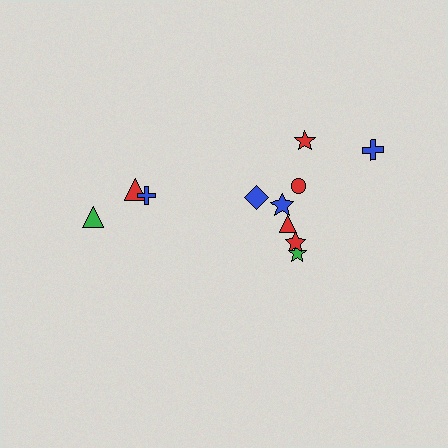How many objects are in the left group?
There are 3 objects.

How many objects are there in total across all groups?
There are 11 objects.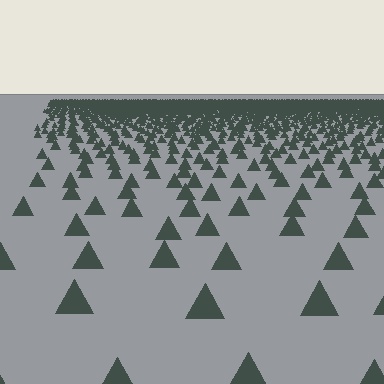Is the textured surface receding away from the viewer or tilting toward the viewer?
The surface is receding away from the viewer. Texture elements get smaller and denser toward the top.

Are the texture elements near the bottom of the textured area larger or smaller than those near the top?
Larger. Near the bottom, elements are closer to the viewer and appear at a bigger on-screen size.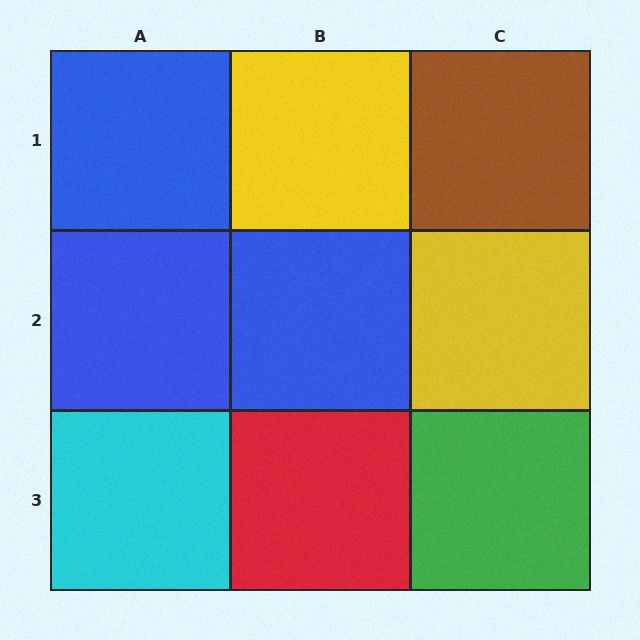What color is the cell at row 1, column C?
Brown.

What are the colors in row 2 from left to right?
Blue, blue, yellow.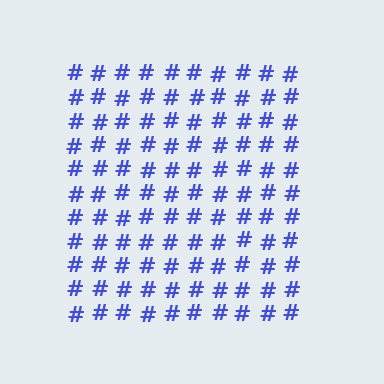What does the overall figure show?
The overall figure shows a square.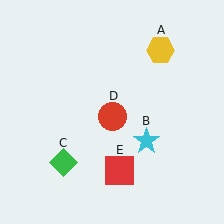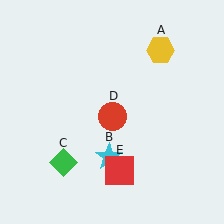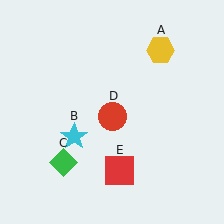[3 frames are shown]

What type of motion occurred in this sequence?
The cyan star (object B) rotated clockwise around the center of the scene.